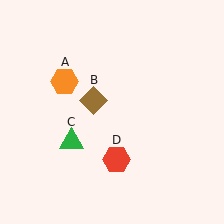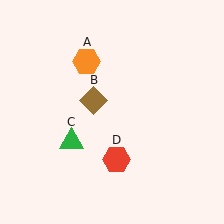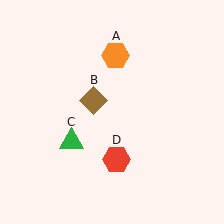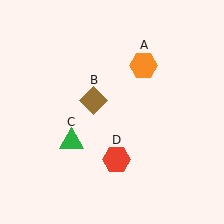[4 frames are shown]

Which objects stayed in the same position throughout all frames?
Brown diamond (object B) and green triangle (object C) and red hexagon (object D) remained stationary.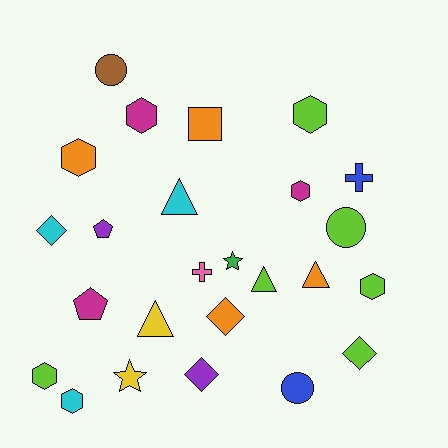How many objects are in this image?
There are 25 objects.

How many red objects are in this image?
There are no red objects.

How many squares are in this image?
There is 1 square.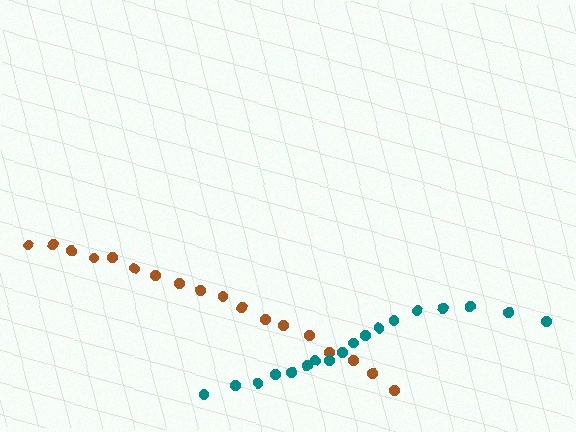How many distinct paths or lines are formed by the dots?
There are 2 distinct paths.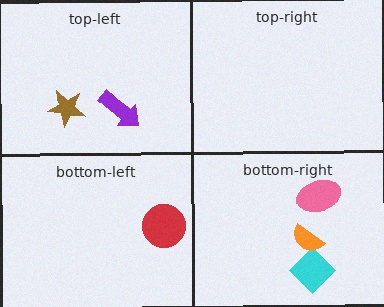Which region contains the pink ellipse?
The bottom-right region.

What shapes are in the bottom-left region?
The red circle.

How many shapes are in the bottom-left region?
1.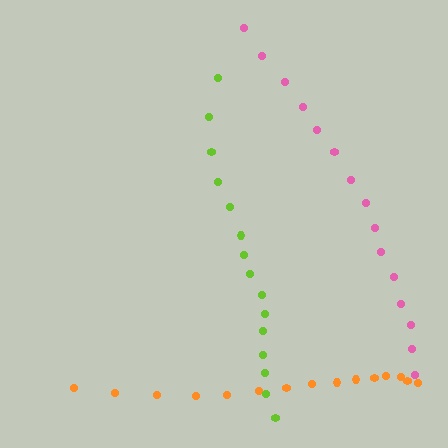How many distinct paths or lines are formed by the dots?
There are 3 distinct paths.